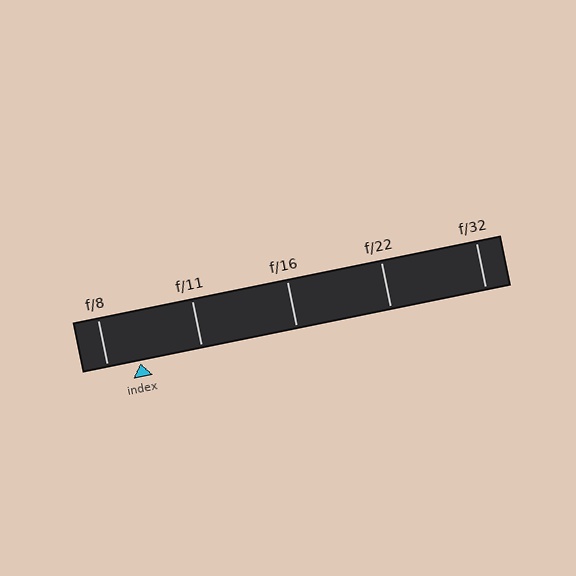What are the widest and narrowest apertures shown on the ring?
The widest aperture shown is f/8 and the narrowest is f/32.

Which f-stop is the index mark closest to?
The index mark is closest to f/8.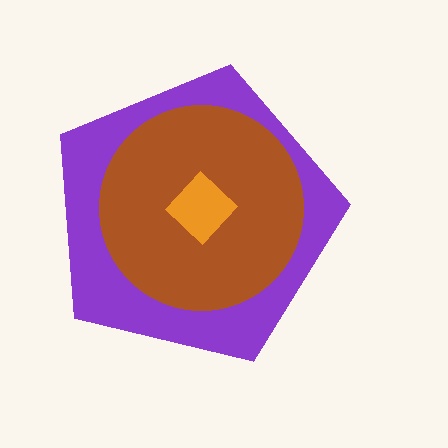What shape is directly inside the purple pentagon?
The brown circle.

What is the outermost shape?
The purple pentagon.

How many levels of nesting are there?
3.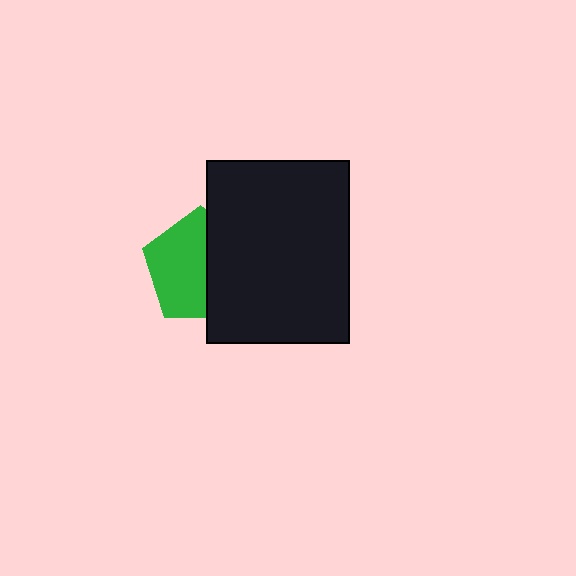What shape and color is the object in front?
The object in front is a black rectangle.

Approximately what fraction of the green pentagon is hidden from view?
Roughly 44% of the green pentagon is hidden behind the black rectangle.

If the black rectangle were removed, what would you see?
You would see the complete green pentagon.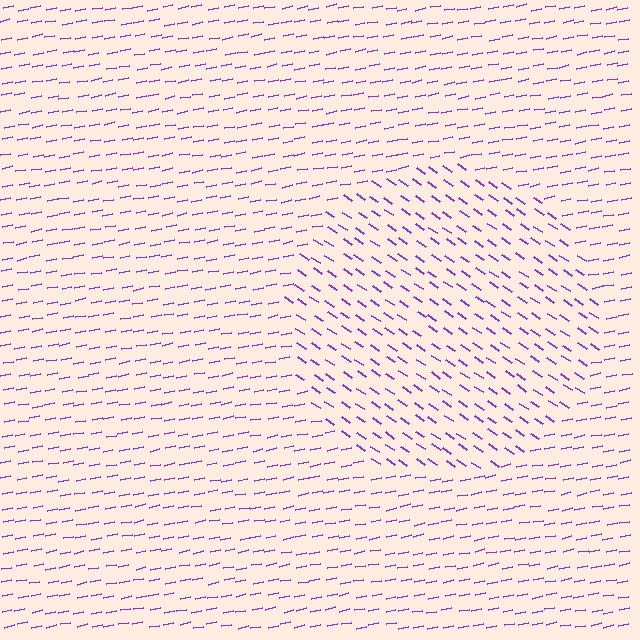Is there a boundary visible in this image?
Yes, there is a texture boundary formed by a change in line orientation.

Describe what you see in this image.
The image is filled with small purple line segments. A circle region in the image has lines oriented differently from the surrounding lines, creating a visible texture boundary.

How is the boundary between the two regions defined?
The boundary is defined purely by a change in line orientation (approximately 45 degrees difference). All lines are the same color and thickness.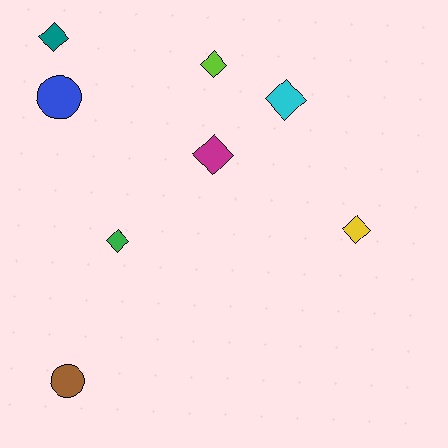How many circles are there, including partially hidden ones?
There are 2 circles.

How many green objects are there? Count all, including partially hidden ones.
There is 1 green object.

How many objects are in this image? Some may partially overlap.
There are 8 objects.